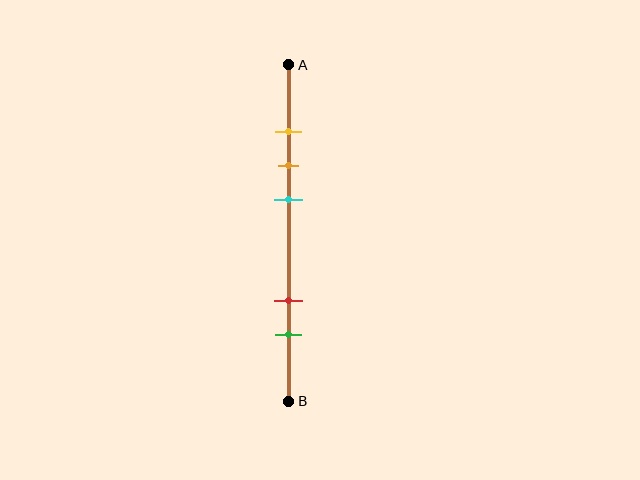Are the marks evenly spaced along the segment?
No, the marks are not evenly spaced.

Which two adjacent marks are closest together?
The yellow and orange marks are the closest adjacent pair.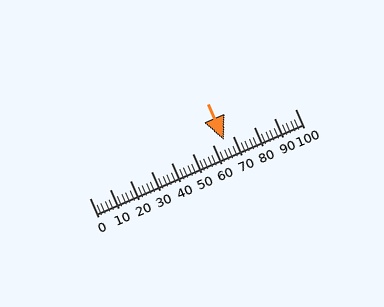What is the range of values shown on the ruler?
The ruler shows values from 0 to 100.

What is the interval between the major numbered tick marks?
The major tick marks are spaced 10 units apart.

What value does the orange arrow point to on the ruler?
The orange arrow points to approximately 66.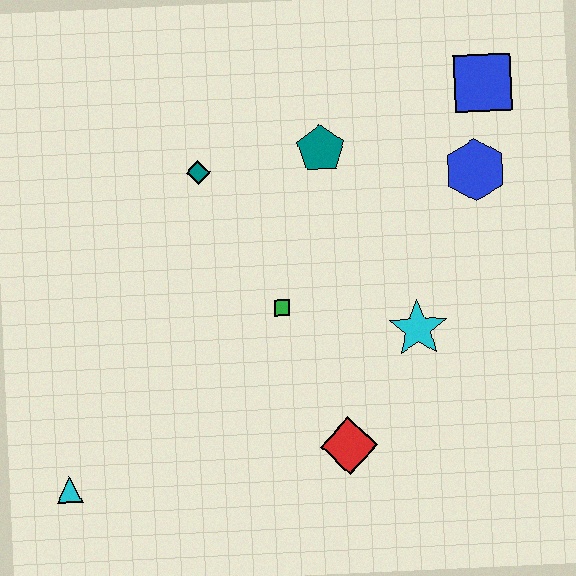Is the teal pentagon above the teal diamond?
Yes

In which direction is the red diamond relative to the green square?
The red diamond is below the green square.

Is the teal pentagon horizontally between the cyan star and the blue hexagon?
No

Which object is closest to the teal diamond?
The teal pentagon is closest to the teal diamond.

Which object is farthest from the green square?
The blue square is farthest from the green square.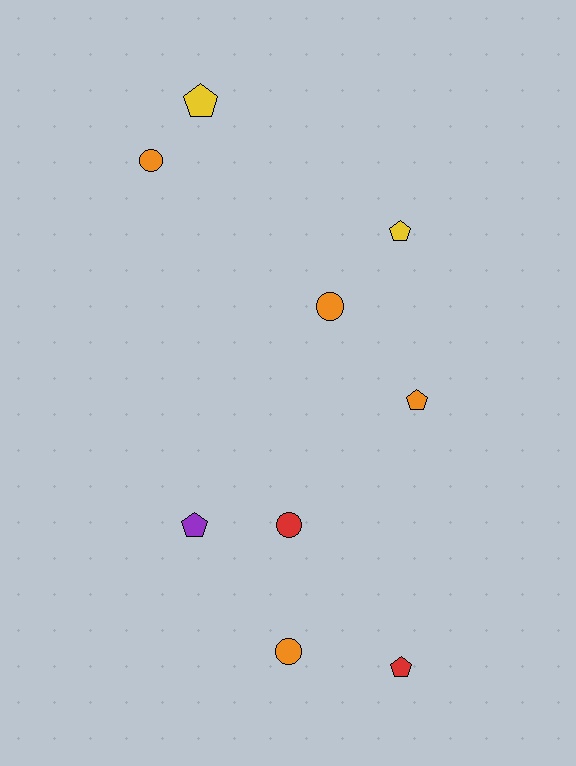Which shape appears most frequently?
Pentagon, with 5 objects.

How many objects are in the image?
There are 9 objects.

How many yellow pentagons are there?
There are 2 yellow pentagons.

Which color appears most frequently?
Orange, with 4 objects.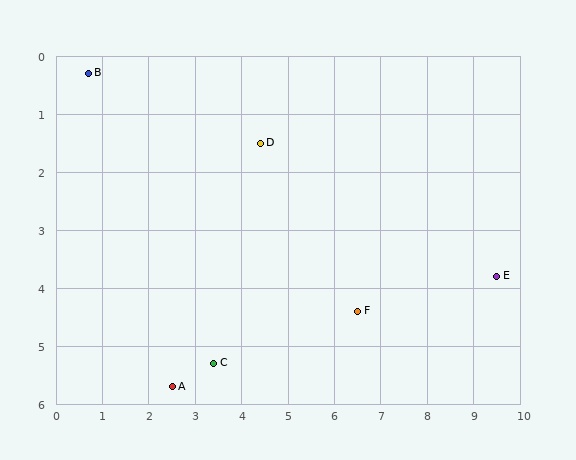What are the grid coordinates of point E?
Point E is at approximately (9.5, 3.8).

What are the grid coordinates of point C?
Point C is at approximately (3.4, 5.3).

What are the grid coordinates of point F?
Point F is at approximately (6.5, 4.4).